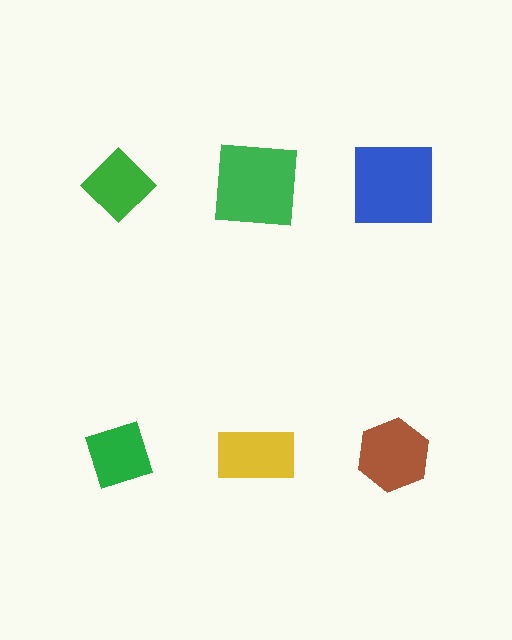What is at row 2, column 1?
A green diamond.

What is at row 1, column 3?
A blue square.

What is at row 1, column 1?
A green diamond.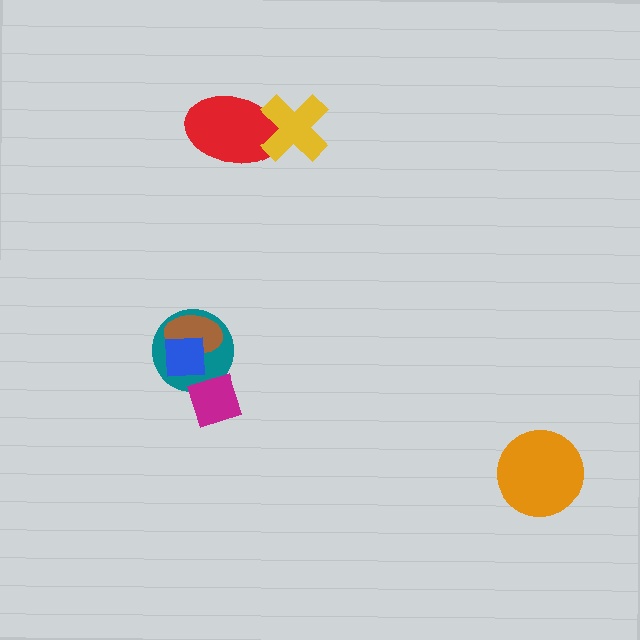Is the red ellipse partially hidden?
Yes, it is partially covered by another shape.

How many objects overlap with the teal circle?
3 objects overlap with the teal circle.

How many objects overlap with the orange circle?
0 objects overlap with the orange circle.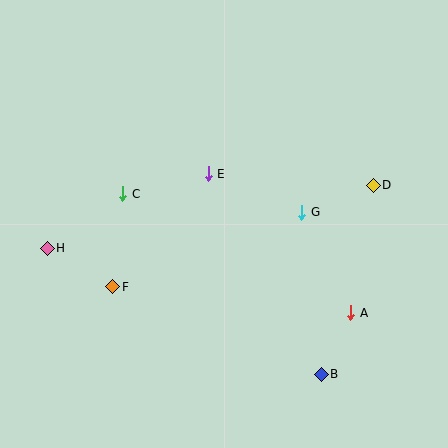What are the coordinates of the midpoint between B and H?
The midpoint between B and H is at (184, 311).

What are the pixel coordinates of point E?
Point E is at (208, 174).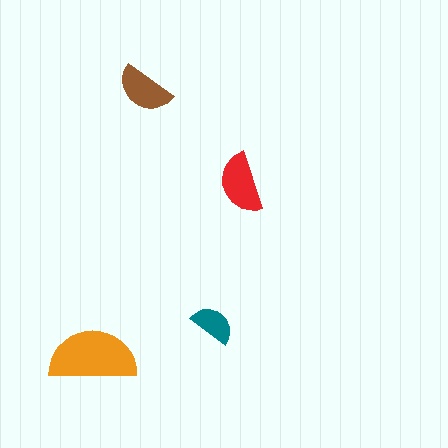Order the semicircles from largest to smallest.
the orange one, the red one, the brown one, the teal one.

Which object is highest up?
The brown semicircle is topmost.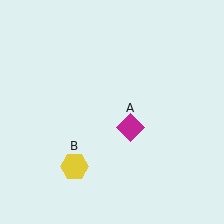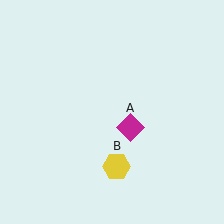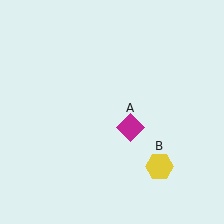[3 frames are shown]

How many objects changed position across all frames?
1 object changed position: yellow hexagon (object B).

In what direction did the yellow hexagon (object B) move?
The yellow hexagon (object B) moved right.